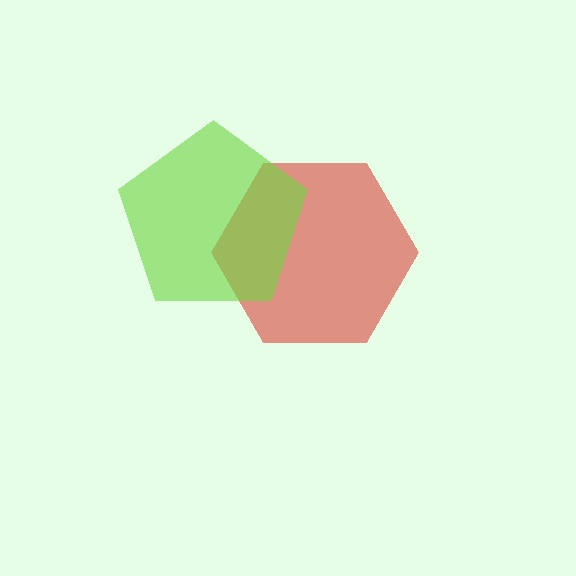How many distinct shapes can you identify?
There are 2 distinct shapes: a red hexagon, a lime pentagon.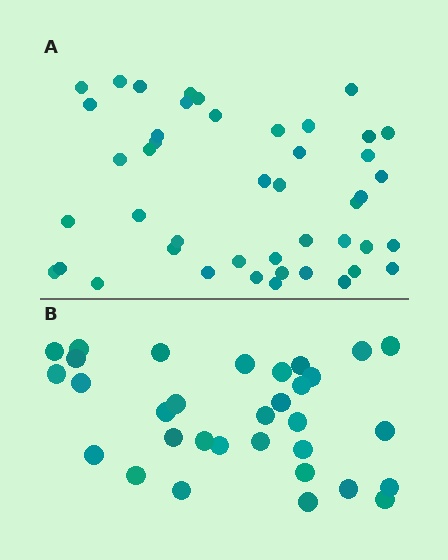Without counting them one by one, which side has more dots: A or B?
Region A (the top region) has more dots.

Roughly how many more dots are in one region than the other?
Region A has approximately 15 more dots than region B.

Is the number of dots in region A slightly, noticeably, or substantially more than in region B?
Region A has noticeably more, but not dramatically so. The ratio is roughly 1.4 to 1.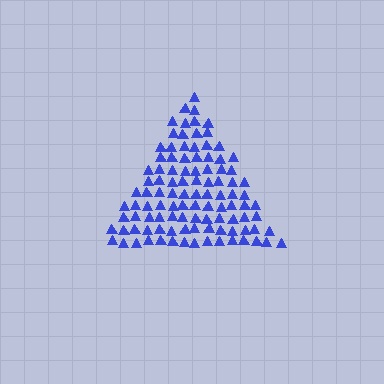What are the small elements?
The small elements are triangles.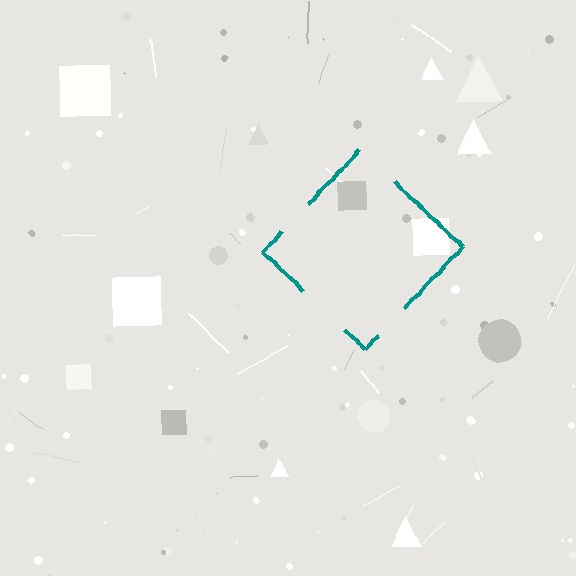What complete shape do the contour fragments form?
The contour fragments form a diamond.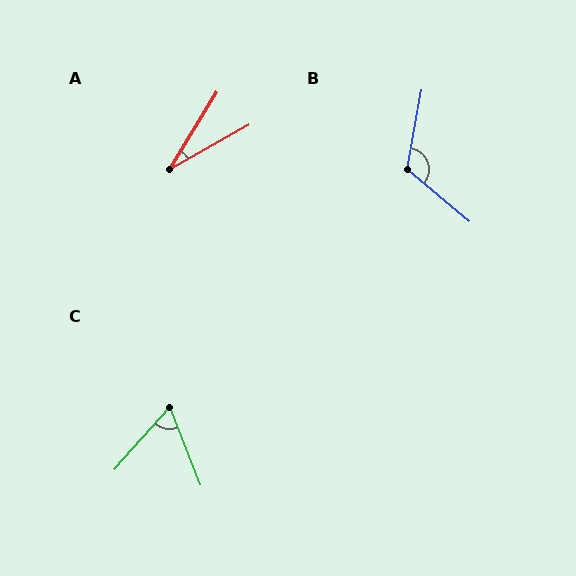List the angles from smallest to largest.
A (29°), C (63°), B (119°).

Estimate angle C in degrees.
Approximately 63 degrees.